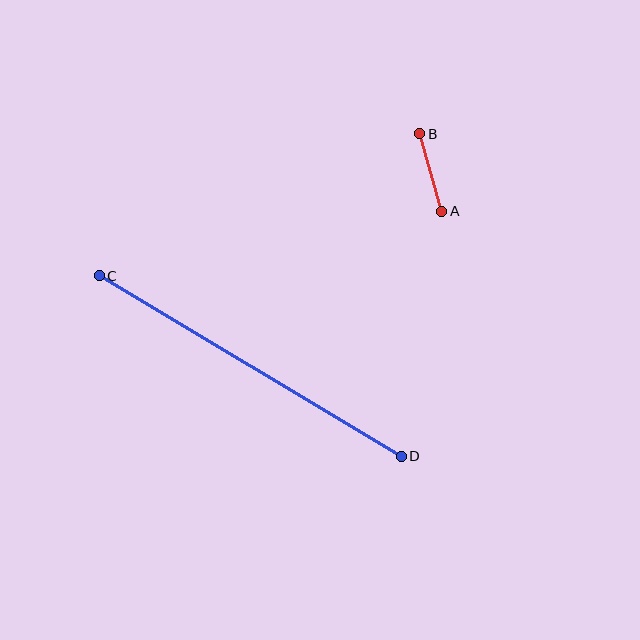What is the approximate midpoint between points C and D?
The midpoint is at approximately (250, 366) pixels.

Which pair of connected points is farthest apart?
Points C and D are farthest apart.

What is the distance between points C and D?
The distance is approximately 352 pixels.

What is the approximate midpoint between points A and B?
The midpoint is at approximately (431, 173) pixels.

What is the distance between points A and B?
The distance is approximately 81 pixels.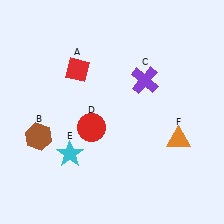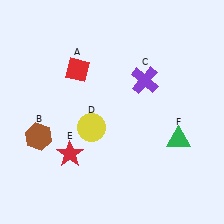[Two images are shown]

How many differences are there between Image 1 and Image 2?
There are 3 differences between the two images.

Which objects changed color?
D changed from red to yellow. E changed from cyan to red. F changed from orange to green.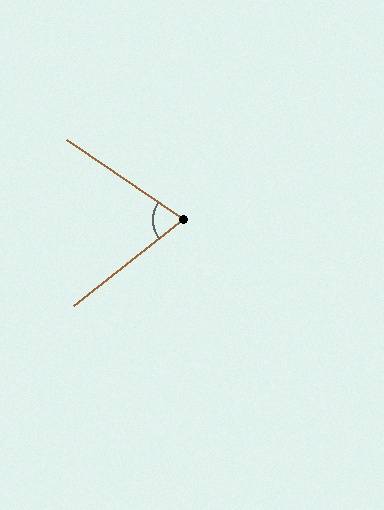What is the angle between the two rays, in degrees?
Approximately 72 degrees.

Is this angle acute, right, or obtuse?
It is acute.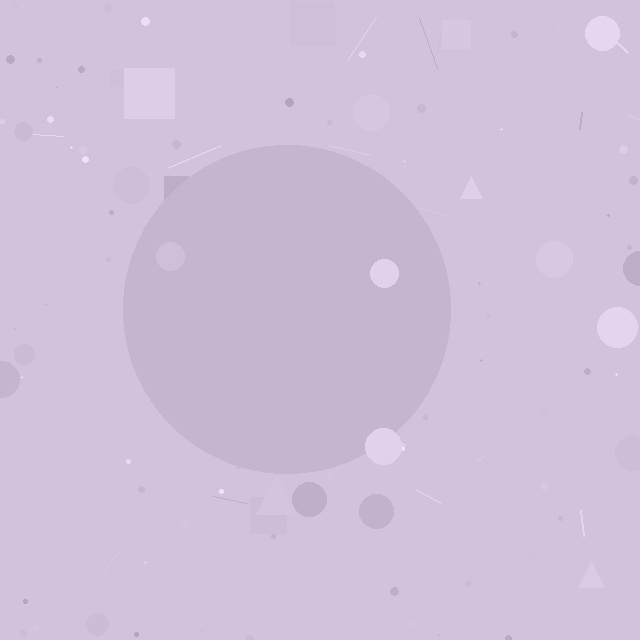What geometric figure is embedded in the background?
A circle is embedded in the background.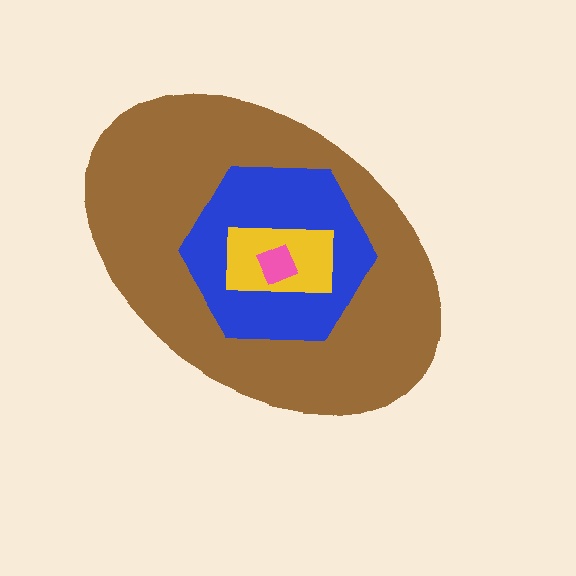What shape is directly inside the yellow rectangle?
The pink square.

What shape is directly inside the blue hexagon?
The yellow rectangle.